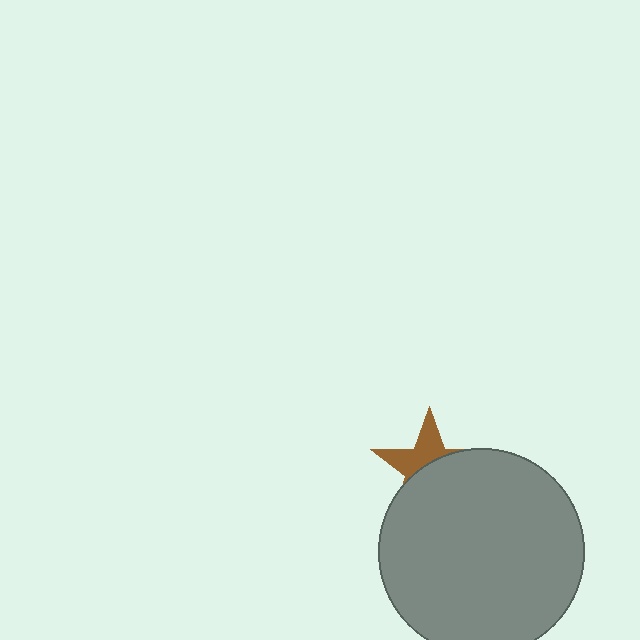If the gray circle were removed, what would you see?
You would see the complete brown star.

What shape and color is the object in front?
The object in front is a gray circle.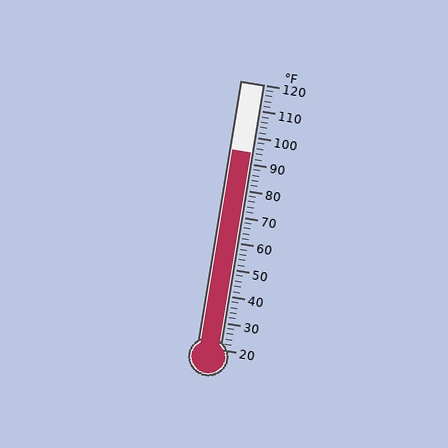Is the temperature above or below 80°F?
The temperature is above 80°F.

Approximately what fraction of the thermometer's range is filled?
The thermometer is filled to approximately 75% of its range.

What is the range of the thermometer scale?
The thermometer scale ranges from 20°F to 120°F.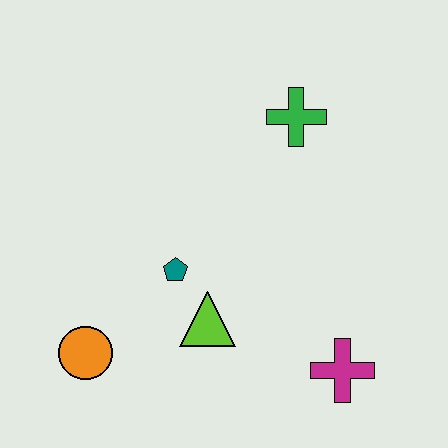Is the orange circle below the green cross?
Yes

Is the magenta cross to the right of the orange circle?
Yes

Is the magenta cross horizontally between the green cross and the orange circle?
No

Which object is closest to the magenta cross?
The lime triangle is closest to the magenta cross.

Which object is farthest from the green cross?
The orange circle is farthest from the green cross.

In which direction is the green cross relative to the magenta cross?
The green cross is above the magenta cross.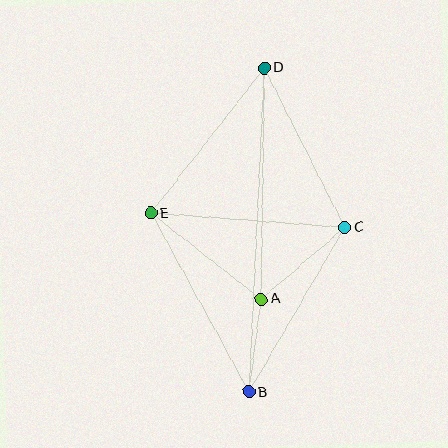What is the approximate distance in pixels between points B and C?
The distance between B and C is approximately 191 pixels.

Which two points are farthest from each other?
Points B and D are farthest from each other.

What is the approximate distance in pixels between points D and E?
The distance between D and E is approximately 185 pixels.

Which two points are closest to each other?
Points A and B are closest to each other.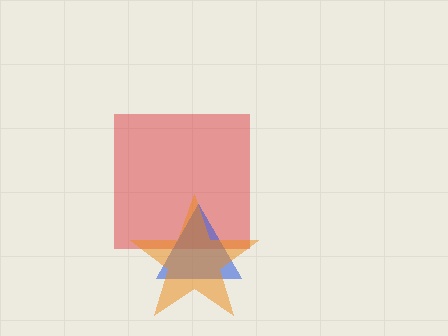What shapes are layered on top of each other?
The layered shapes are: a red square, a blue triangle, an orange star.